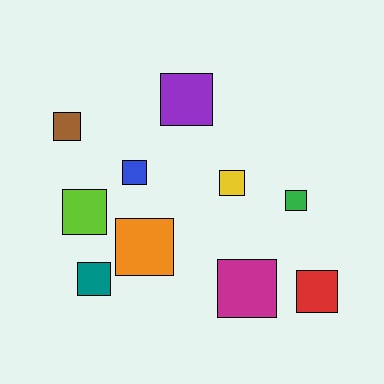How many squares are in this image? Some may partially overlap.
There are 10 squares.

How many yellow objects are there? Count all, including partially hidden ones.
There is 1 yellow object.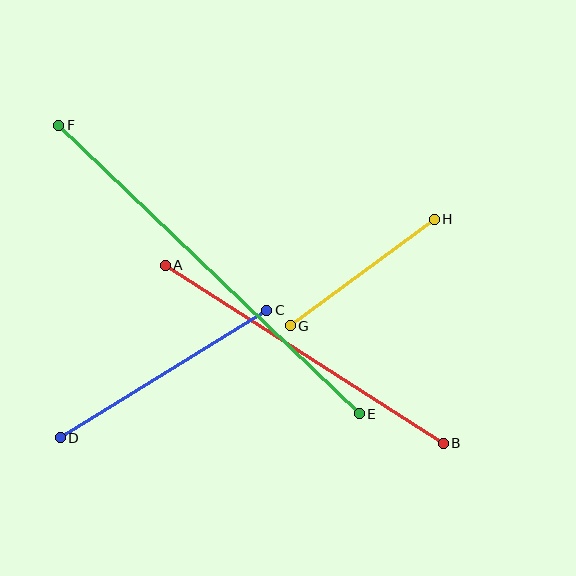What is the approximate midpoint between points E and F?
The midpoint is at approximately (209, 269) pixels.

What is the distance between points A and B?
The distance is approximately 330 pixels.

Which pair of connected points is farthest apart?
Points E and F are farthest apart.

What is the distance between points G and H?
The distance is approximately 179 pixels.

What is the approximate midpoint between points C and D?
The midpoint is at approximately (163, 374) pixels.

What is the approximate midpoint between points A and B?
The midpoint is at approximately (304, 354) pixels.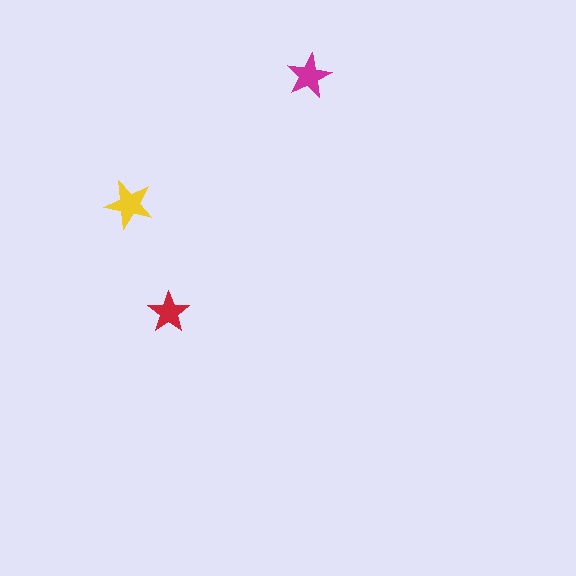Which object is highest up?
The magenta star is topmost.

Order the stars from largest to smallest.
the yellow one, the magenta one, the red one.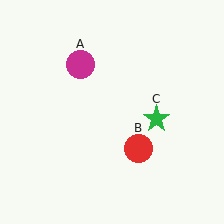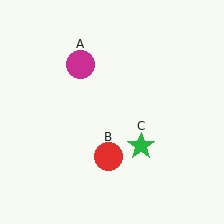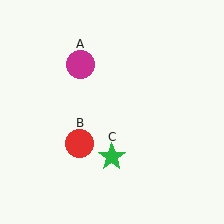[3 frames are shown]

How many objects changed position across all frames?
2 objects changed position: red circle (object B), green star (object C).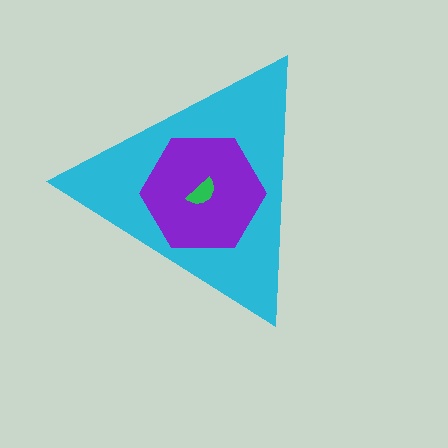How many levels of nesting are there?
3.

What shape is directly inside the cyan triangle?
The purple hexagon.